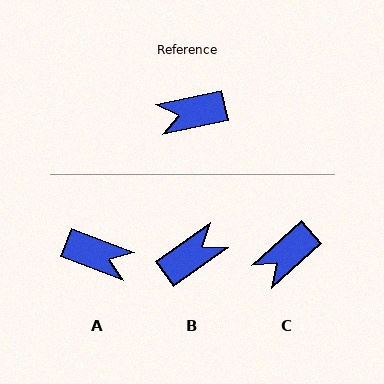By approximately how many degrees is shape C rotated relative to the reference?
Approximately 29 degrees counter-clockwise.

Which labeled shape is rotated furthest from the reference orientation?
B, about 156 degrees away.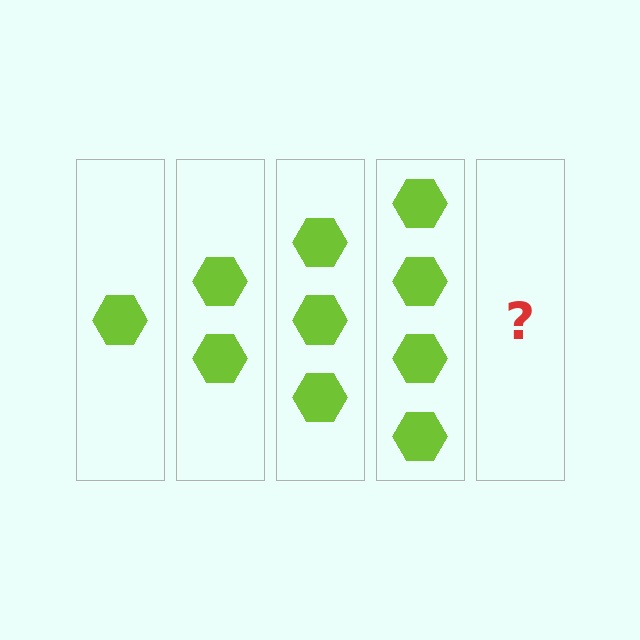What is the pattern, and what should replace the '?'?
The pattern is that each step adds one more hexagon. The '?' should be 5 hexagons.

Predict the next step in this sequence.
The next step is 5 hexagons.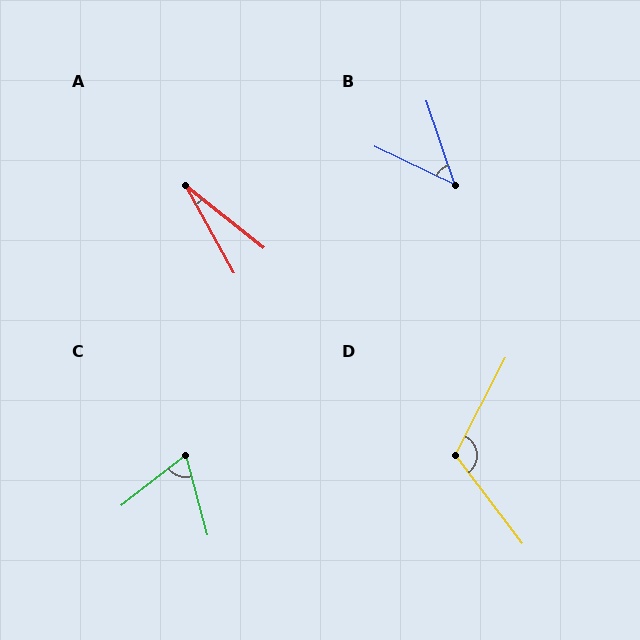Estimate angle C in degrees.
Approximately 67 degrees.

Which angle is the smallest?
A, at approximately 22 degrees.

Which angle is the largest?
D, at approximately 116 degrees.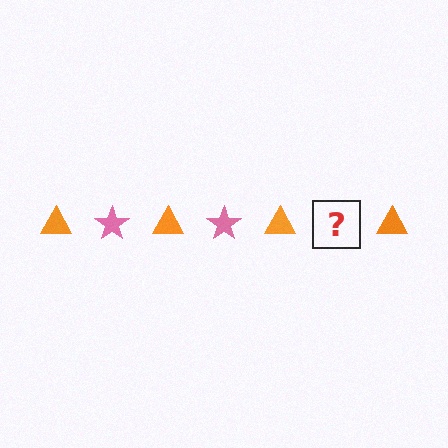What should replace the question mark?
The question mark should be replaced with a pink star.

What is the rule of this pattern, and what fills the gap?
The rule is that the pattern alternates between orange triangle and pink star. The gap should be filled with a pink star.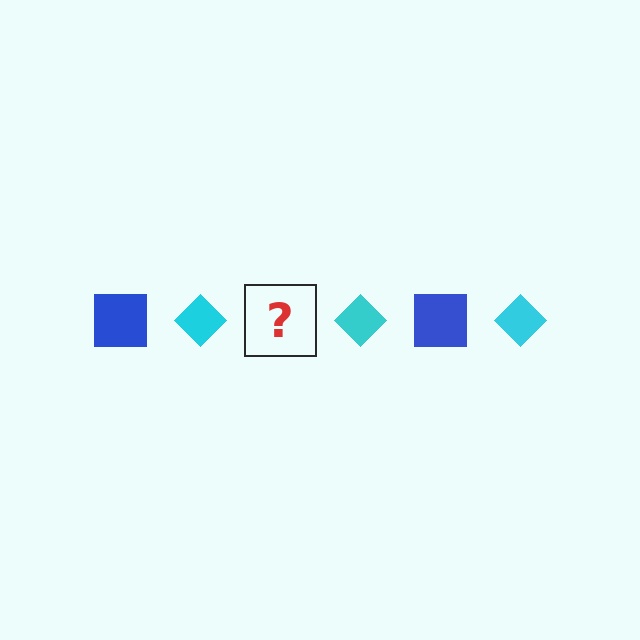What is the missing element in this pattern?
The missing element is a blue square.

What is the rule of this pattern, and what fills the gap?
The rule is that the pattern alternates between blue square and cyan diamond. The gap should be filled with a blue square.